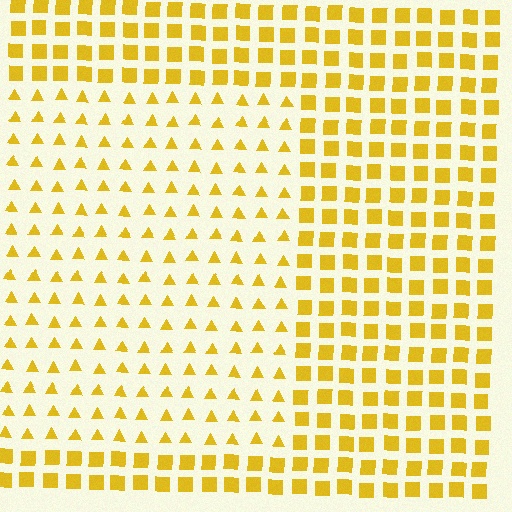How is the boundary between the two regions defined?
The boundary is defined by a change in element shape: triangles inside vs. squares outside. All elements share the same color and spacing.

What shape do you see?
I see a rectangle.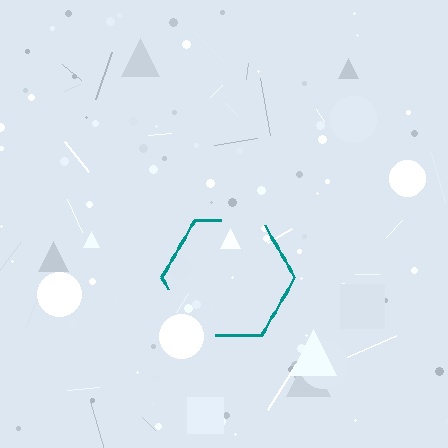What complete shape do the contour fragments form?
The contour fragments form a hexagon.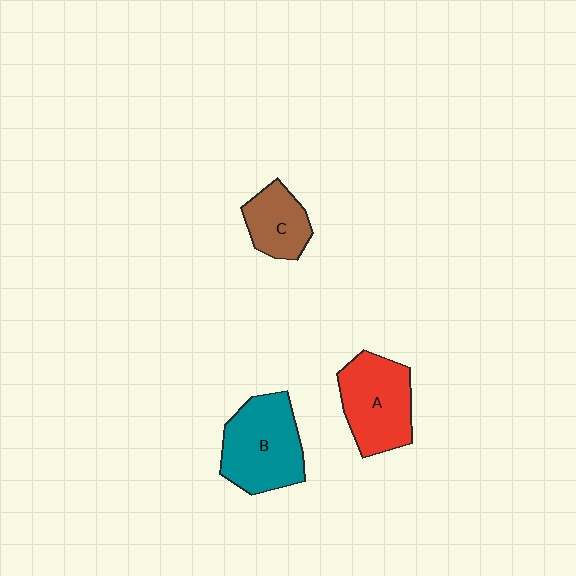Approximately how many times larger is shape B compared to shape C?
Approximately 1.7 times.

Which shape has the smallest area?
Shape C (brown).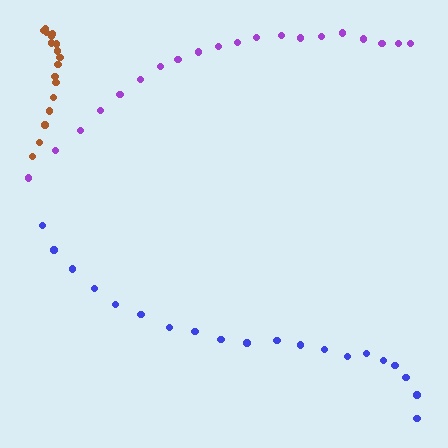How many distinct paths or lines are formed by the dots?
There are 3 distinct paths.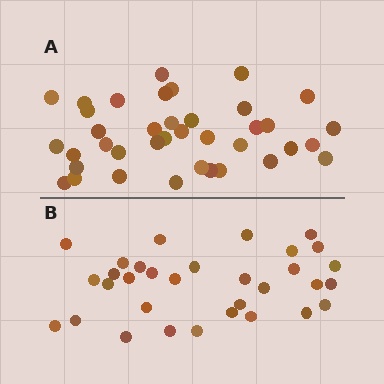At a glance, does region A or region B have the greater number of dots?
Region A (the top region) has more dots.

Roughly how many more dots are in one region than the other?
Region A has about 6 more dots than region B.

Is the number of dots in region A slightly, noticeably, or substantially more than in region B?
Region A has only slightly more — the two regions are fairly close. The ratio is roughly 1.2 to 1.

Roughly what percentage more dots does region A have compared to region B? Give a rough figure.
About 20% more.